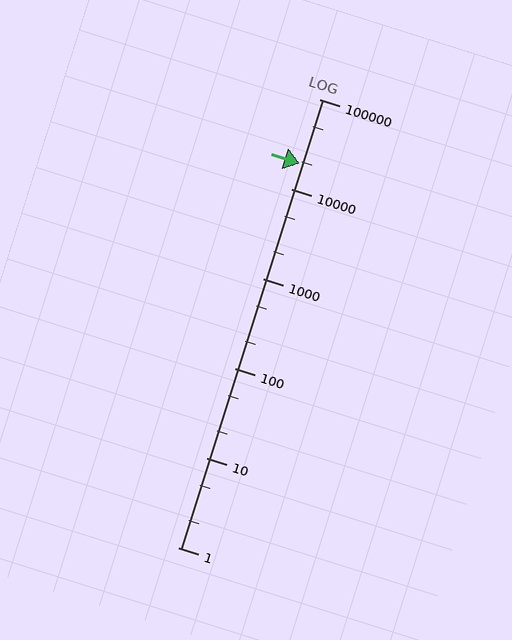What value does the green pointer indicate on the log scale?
The pointer indicates approximately 19000.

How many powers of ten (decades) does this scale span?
The scale spans 5 decades, from 1 to 100000.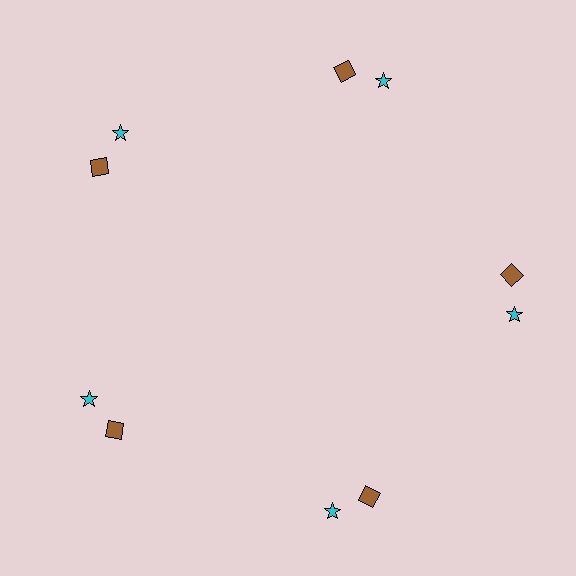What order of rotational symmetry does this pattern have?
This pattern has 5-fold rotational symmetry.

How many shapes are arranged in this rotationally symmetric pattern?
There are 10 shapes, arranged in 5 groups of 2.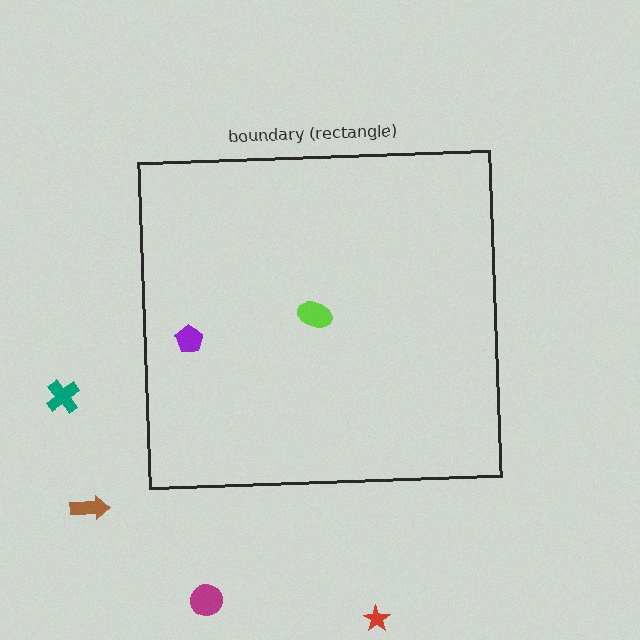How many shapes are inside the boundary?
2 inside, 4 outside.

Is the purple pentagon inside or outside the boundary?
Inside.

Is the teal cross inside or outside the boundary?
Outside.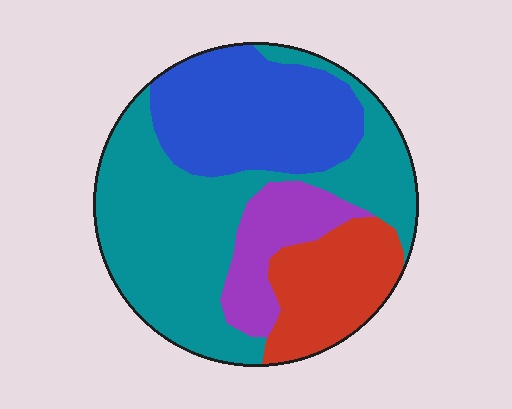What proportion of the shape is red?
Red takes up between a sixth and a third of the shape.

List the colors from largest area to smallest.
From largest to smallest: teal, blue, red, purple.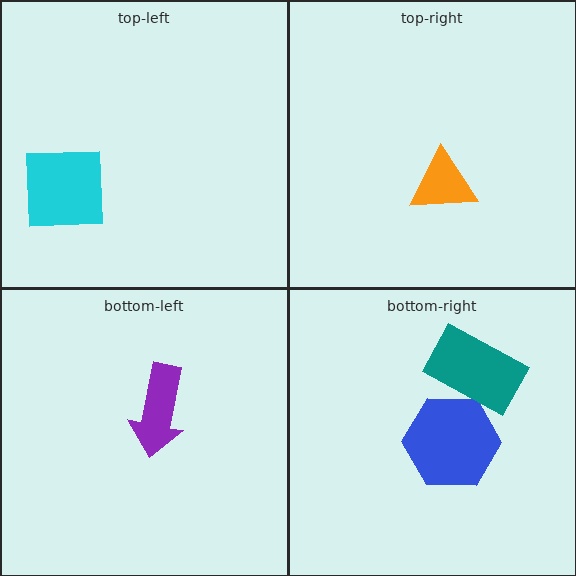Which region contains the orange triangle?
The top-right region.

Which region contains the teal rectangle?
The bottom-right region.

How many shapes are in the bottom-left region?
1.